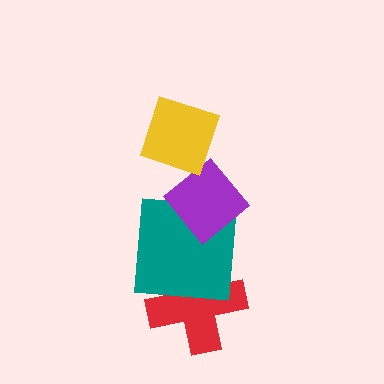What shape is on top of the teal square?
The purple diamond is on top of the teal square.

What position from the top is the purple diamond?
The purple diamond is 2nd from the top.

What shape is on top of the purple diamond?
The yellow diamond is on top of the purple diamond.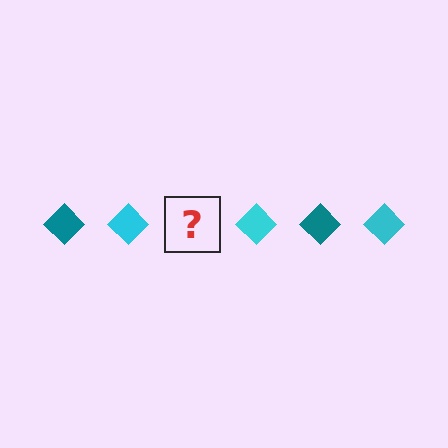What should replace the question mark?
The question mark should be replaced with a teal diamond.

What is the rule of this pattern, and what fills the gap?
The rule is that the pattern cycles through teal, cyan diamonds. The gap should be filled with a teal diamond.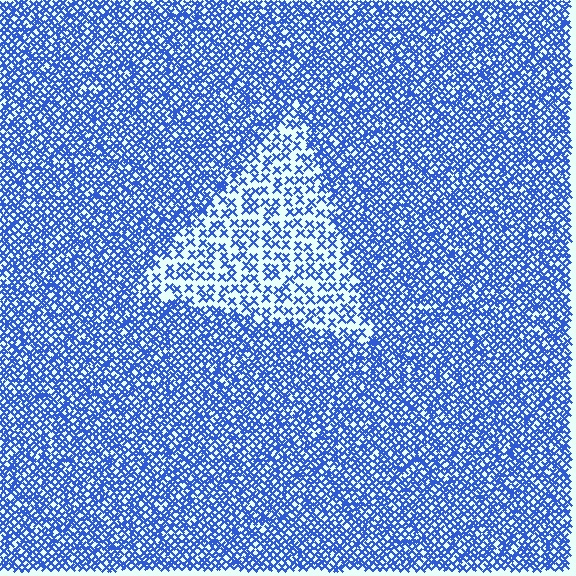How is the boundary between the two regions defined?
The boundary is defined by a change in element density (approximately 2.2x ratio). All elements are the same color, size, and shape.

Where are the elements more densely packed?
The elements are more densely packed outside the triangle boundary.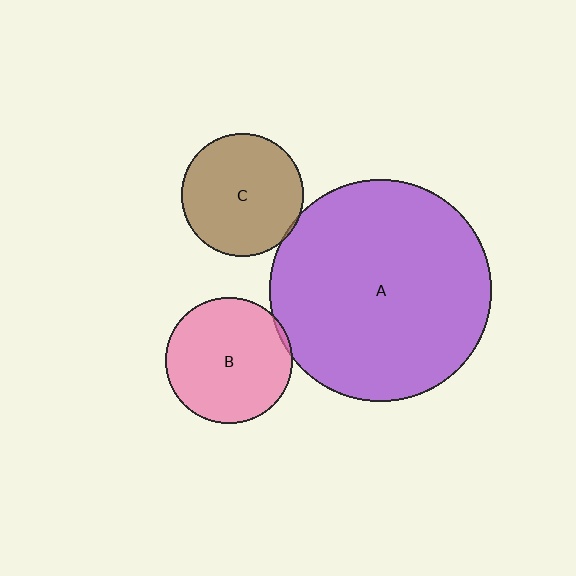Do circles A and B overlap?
Yes.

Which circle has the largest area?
Circle A (purple).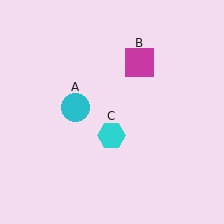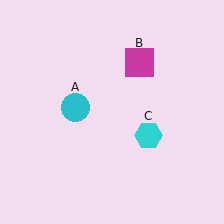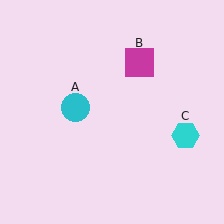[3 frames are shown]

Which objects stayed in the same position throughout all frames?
Cyan circle (object A) and magenta square (object B) remained stationary.